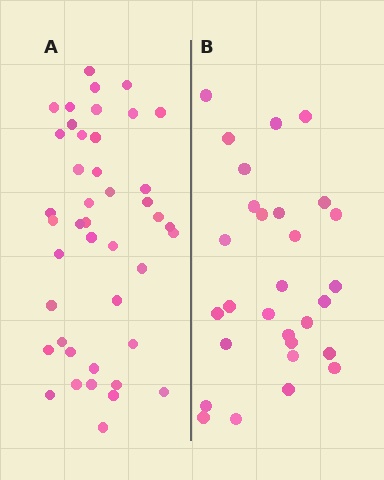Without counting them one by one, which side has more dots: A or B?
Region A (the left region) has more dots.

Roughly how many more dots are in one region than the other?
Region A has approximately 15 more dots than region B.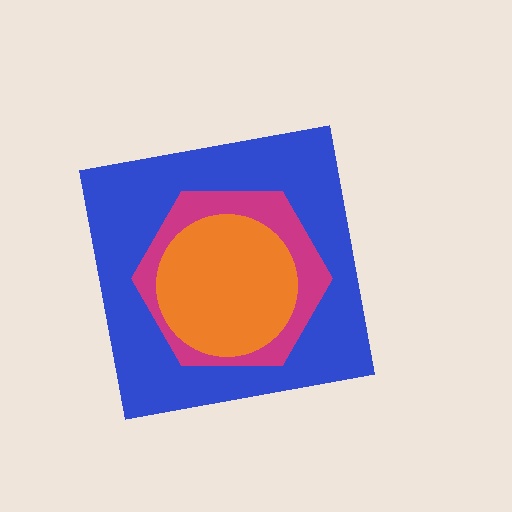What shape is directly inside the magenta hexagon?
The orange circle.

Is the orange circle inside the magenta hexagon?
Yes.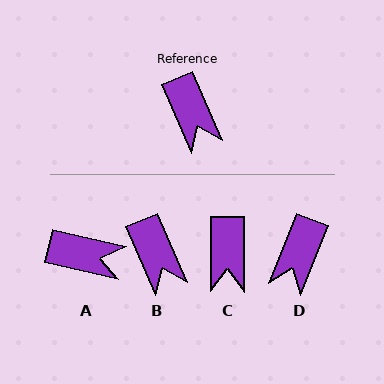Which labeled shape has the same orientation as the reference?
B.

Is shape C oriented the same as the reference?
No, it is off by about 24 degrees.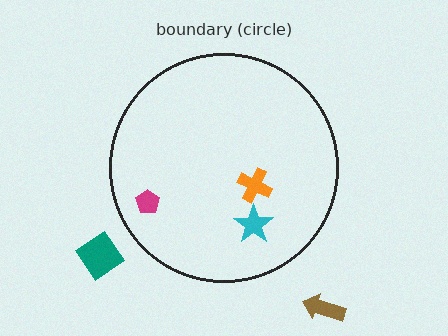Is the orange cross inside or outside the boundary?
Inside.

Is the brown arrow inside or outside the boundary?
Outside.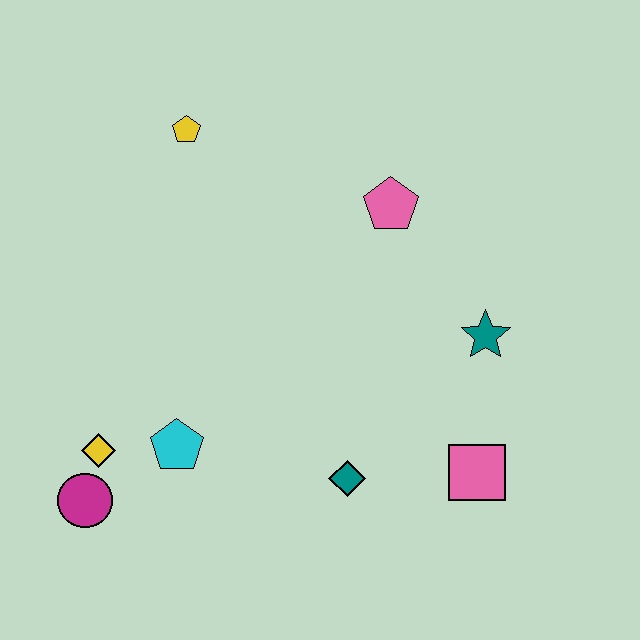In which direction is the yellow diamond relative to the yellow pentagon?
The yellow diamond is below the yellow pentagon.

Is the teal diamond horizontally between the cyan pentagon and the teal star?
Yes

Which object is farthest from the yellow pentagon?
The pink square is farthest from the yellow pentagon.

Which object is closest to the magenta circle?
The yellow diamond is closest to the magenta circle.